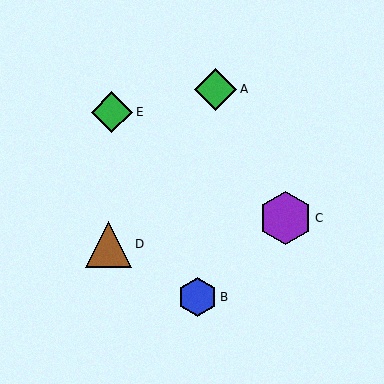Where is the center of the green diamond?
The center of the green diamond is at (216, 89).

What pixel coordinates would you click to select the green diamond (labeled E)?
Click at (112, 112) to select the green diamond E.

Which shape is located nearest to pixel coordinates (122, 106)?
The green diamond (labeled E) at (112, 112) is nearest to that location.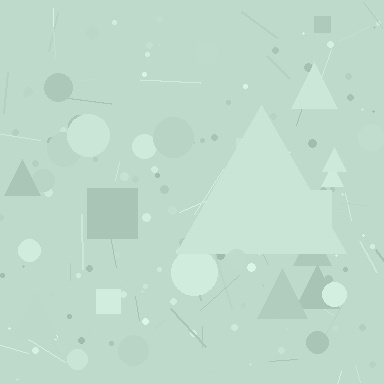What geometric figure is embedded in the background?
A triangle is embedded in the background.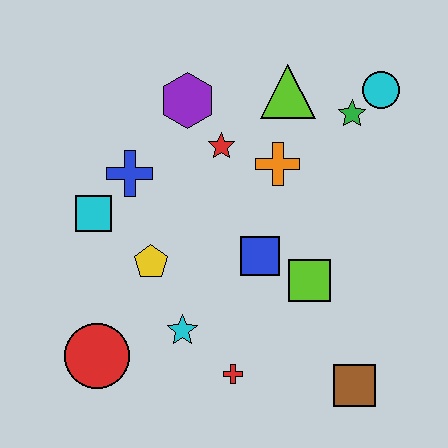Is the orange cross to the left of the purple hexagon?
No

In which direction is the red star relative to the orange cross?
The red star is to the left of the orange cross.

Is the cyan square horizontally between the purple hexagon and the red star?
No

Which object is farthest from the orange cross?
The red circle is farthest from the orange cross.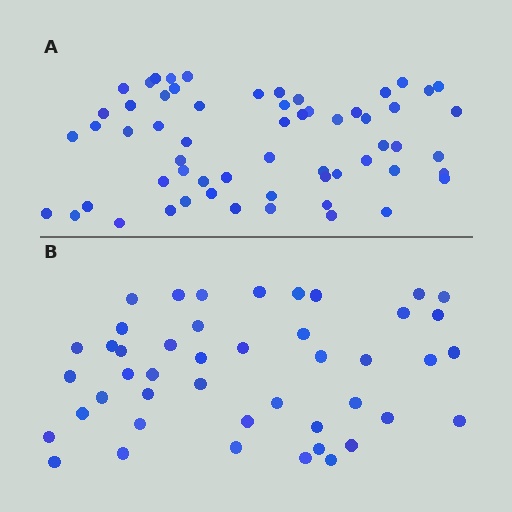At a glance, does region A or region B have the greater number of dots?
Region A (the top region) has more dots.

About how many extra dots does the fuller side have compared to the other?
Region A has approximately 15 more dots than region B.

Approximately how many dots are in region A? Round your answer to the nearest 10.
About 60 dots.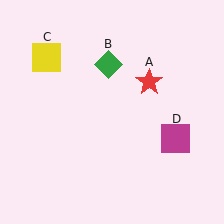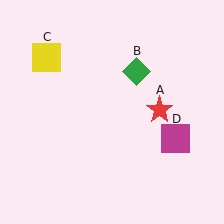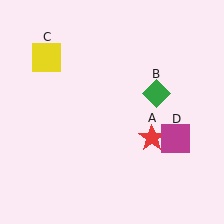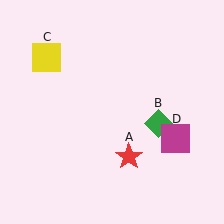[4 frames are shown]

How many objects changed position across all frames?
2 objects changed position: red star (object A), green diamond (object B).